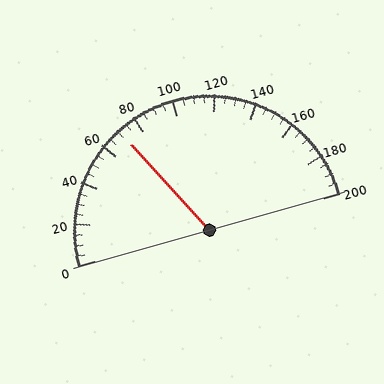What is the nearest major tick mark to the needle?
The nearest major tick mark is 80.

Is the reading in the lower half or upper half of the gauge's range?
The reading is in the lower half of the range (0 to 200).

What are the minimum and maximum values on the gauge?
The gauge ranges from 0 to 200.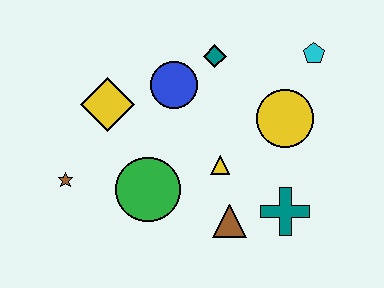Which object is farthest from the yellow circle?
The brown star is farthest from the yellow circle.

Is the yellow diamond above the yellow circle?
Yes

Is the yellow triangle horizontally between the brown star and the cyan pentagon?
Yes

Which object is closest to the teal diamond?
The blue circle is closest to the teal diamond.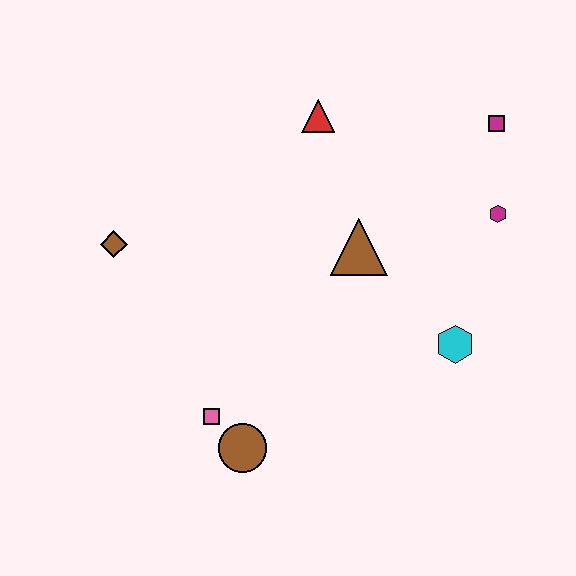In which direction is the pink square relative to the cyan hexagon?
The pink square is to the left of the cyan hexagon.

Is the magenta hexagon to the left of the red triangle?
No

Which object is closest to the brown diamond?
The pink square is closest to the brown diamond.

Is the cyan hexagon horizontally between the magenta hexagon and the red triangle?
Yes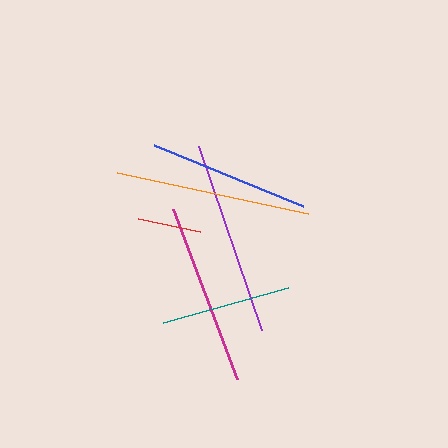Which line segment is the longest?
The orange line is the longest at approximately 195 pixels.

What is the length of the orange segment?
The orange segment is approximately 195 pixels long.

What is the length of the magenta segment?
The magenta segment is approximately 182 pixels long.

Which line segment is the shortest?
The red line is the shortest at approximately 64 pixels.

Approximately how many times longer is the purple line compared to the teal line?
The purple line is approximately 1.5 times the length of the teal line.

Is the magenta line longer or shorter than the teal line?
The magenta line is longer than the teal line.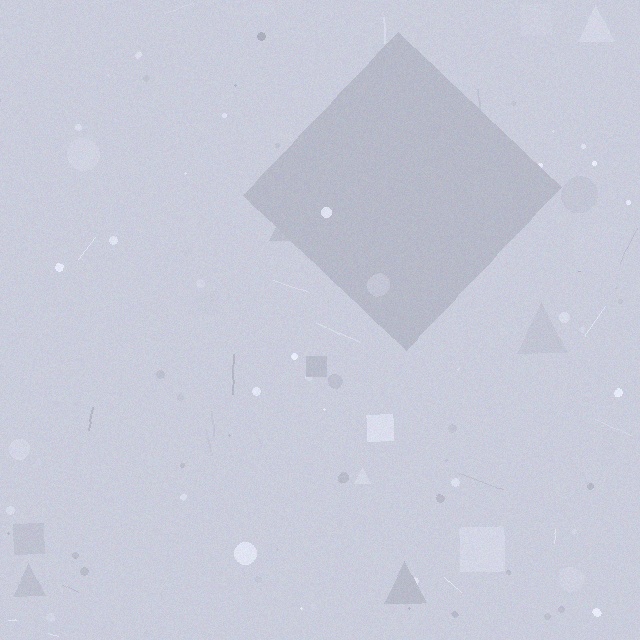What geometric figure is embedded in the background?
A diamond is embedded in the background.